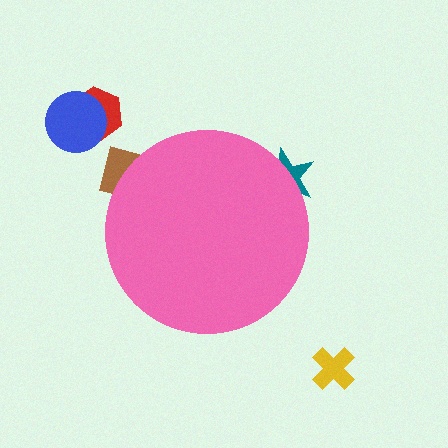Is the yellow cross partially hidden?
No, the yellow cross is fully visible.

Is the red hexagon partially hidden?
No, the red hexagon is fully visible.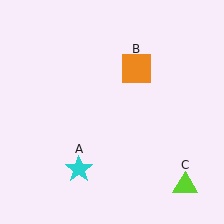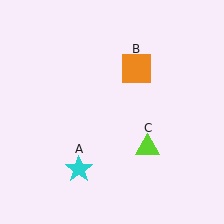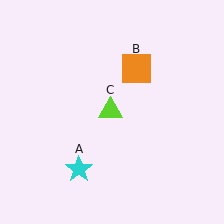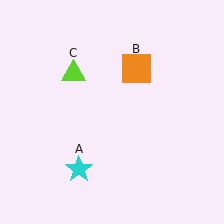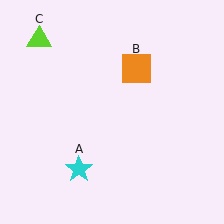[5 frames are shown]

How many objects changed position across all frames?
1 object changed position: lime triangle (object C).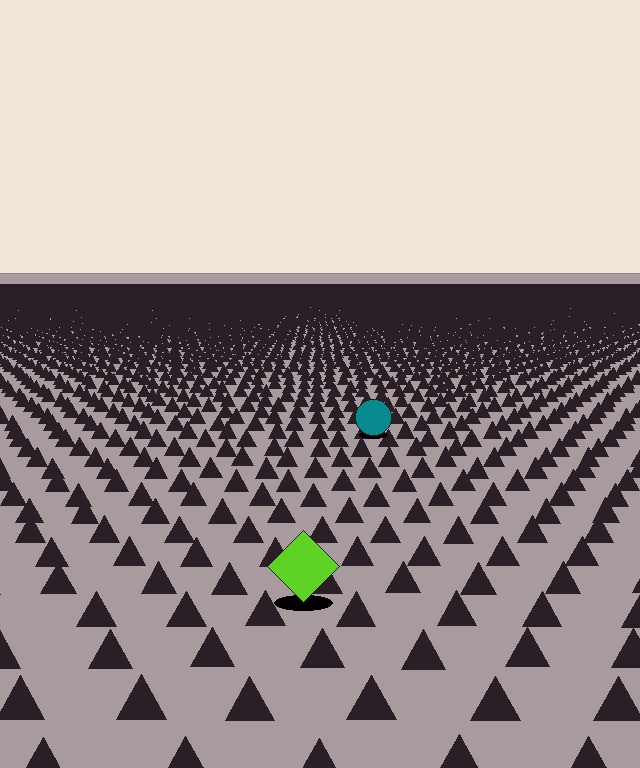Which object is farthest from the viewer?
The teal circle is farthest from the viewer. It appears smaller and the ground texture around it is denser.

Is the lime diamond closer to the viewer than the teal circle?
Yes. The lime diamond is closer — you can tell from the texture gradient: the ground texture is coarser near it.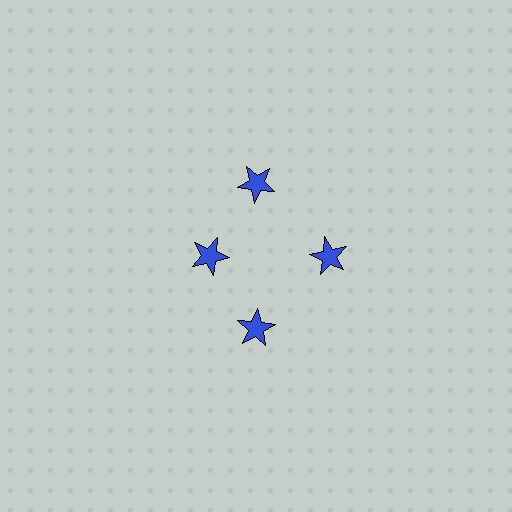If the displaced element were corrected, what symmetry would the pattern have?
It would have 4-fold rotational symmetry — the pattern would map onto itself every 90 degrees.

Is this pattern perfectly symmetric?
No. The 4 blue stars are arranged in a ring, but one element near the 9 o'clock position is pulled inward toward the center, breaking the 4-fold rotational symmetry.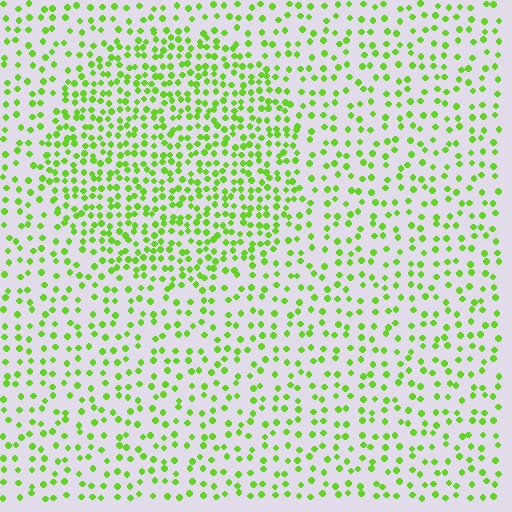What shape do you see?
I see a circle.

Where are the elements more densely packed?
The elements are more densely packed inside the circle boundary.